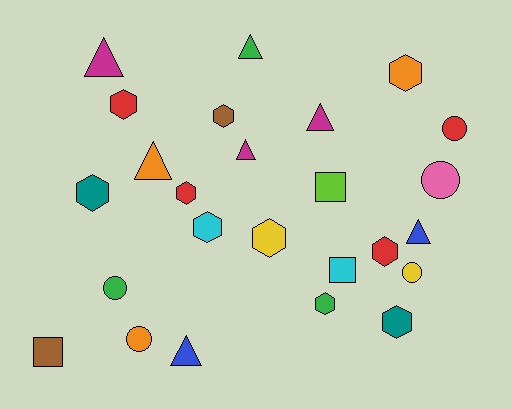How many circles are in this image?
There are 5 circles.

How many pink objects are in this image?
There is 1 pink object.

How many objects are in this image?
There are 25 objects.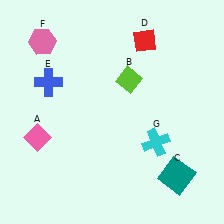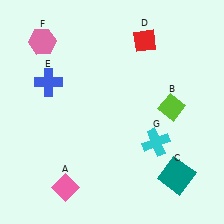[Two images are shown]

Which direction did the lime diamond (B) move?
The lime diamond (B) moved right.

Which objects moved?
The objects that moved are: the pink diamond (A), the lime diamond (B).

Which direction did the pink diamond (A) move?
The pink diamond (A) moved down.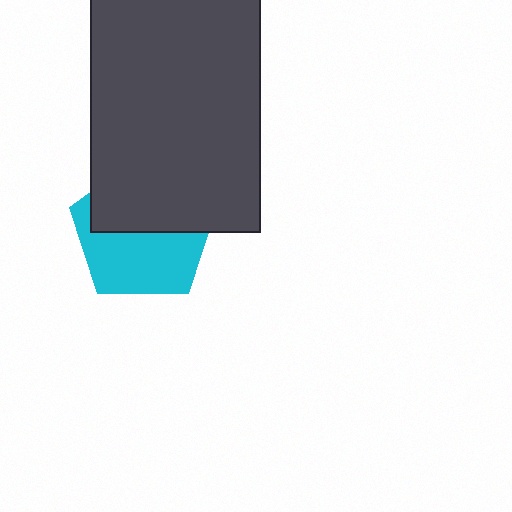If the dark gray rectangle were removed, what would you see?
You would see the complete cyan pentagon.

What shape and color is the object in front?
The object in front is a dark gray rectangle.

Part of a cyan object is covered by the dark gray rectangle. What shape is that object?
It is a pentagon.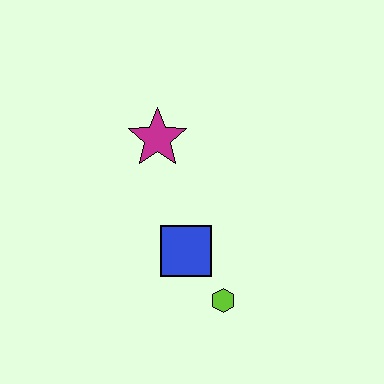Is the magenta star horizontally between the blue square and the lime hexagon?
No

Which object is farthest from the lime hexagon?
The magenta star is farthest from the lime hexagon.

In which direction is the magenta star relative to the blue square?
The magenta star is above the blue square.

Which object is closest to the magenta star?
The blue square is closest to the magenta star.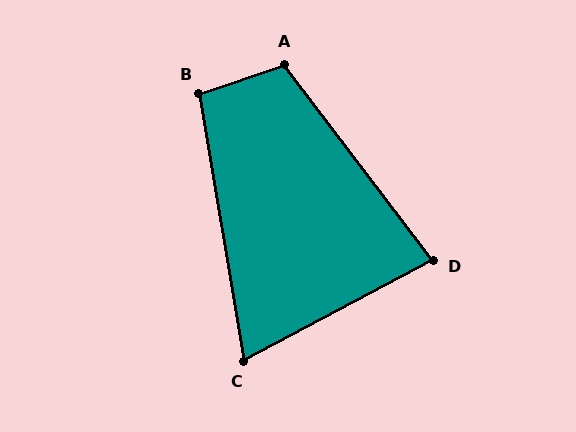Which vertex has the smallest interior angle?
C, at approximately 72 degrees.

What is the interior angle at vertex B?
Approximately 99 degrees (obtuse).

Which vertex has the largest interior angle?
A, at approximately 108 degrees.